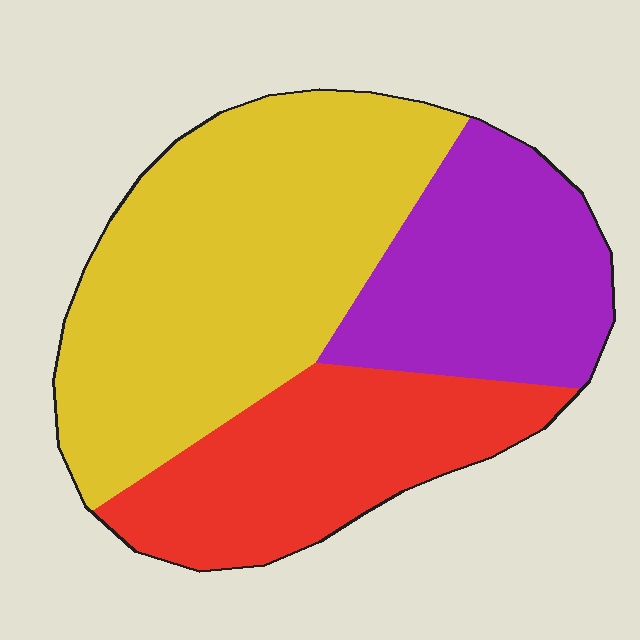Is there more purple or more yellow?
Yellow.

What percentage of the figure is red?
Red takes up between a quarter and a half of the figure.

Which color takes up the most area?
Yellow, at roughly 50%.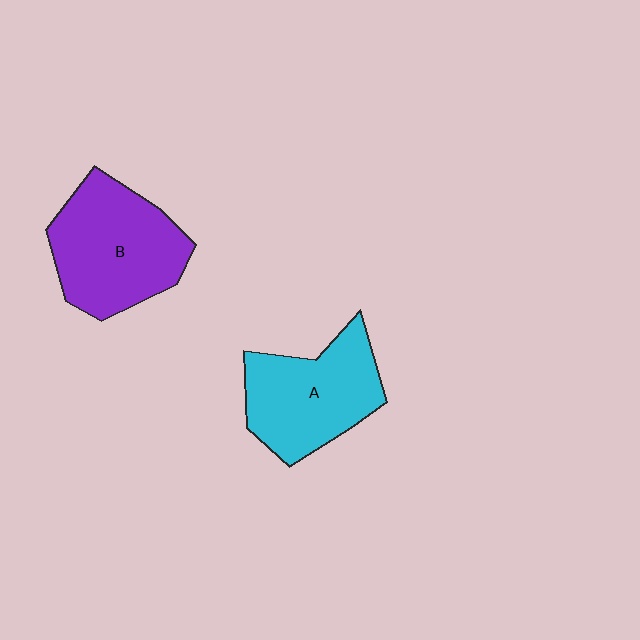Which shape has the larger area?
Shape B (purple).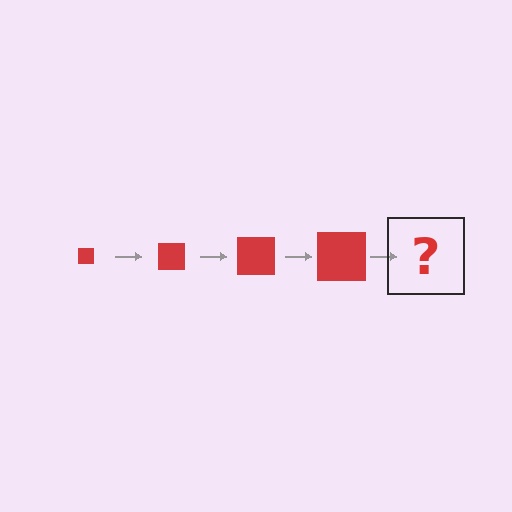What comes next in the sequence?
The next element should be a red square, larger than the previous one.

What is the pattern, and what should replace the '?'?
The pattern is that the square gets progressively larger each step. The '?' should be a red square, larger than the previous one.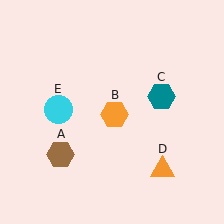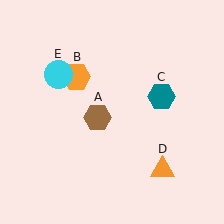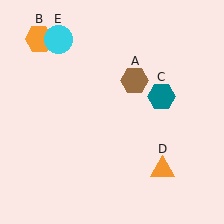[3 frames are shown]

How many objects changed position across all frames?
3 objects changed position: brown hexagon (object A), orange hexagon (object B), cyan circle (object E).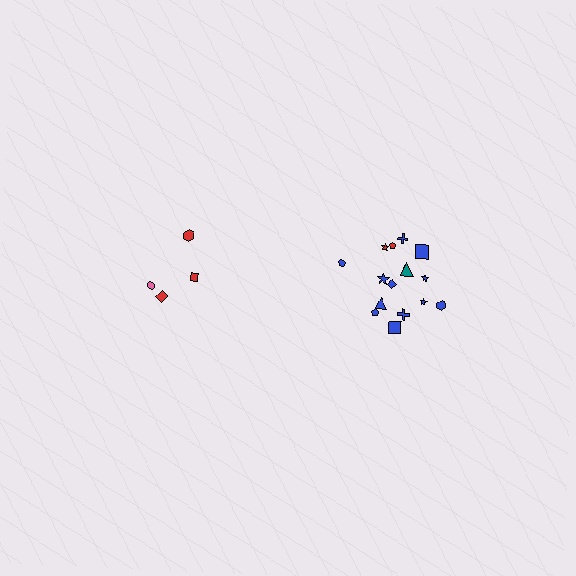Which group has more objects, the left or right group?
The right group.